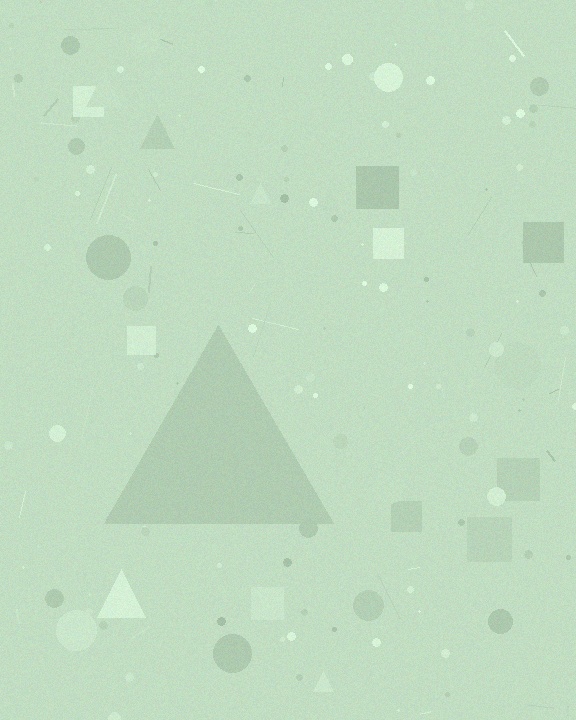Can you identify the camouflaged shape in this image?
The camouflaged shape is a triangle.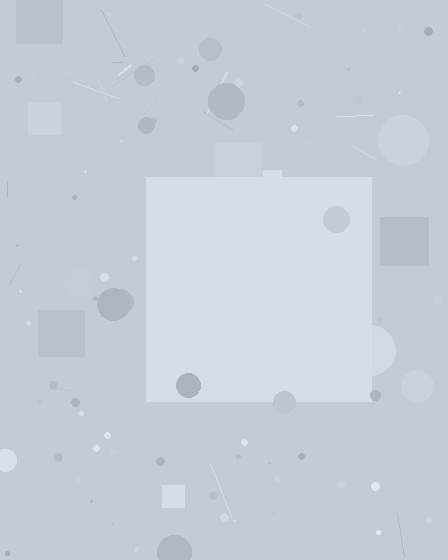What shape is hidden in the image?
A square is hidden in the image.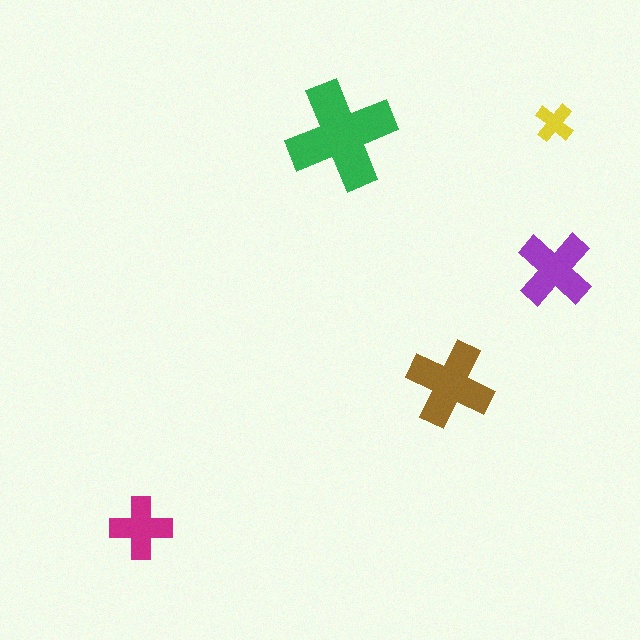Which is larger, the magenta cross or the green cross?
The green one.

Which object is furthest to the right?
The purple cross is rightmost.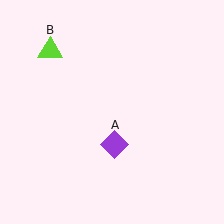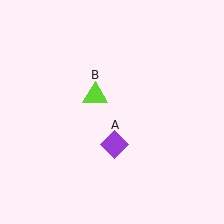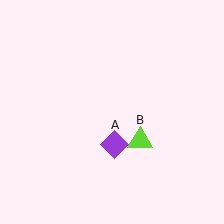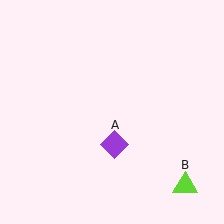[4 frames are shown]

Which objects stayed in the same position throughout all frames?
Purple diamond (object A) remained stationary.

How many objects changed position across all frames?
1 object changed position: lime triangle (object B).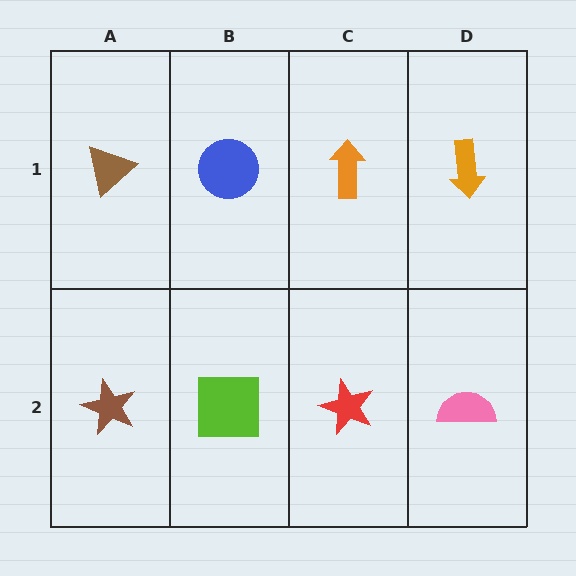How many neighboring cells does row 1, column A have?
2.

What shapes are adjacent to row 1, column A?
A brown star (row 2, column A), a blue circle (row 1, column B).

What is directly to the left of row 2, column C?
A lime square.